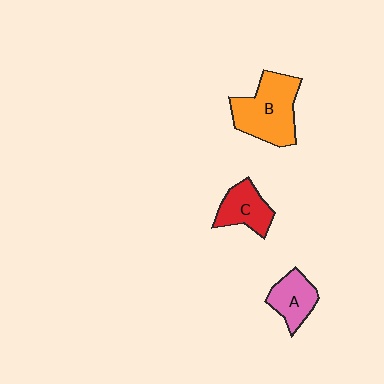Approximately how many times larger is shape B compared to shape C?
Approximately 1.7 times.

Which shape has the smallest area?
Shape A (pink).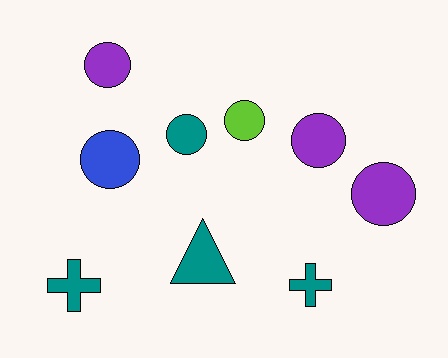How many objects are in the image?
There are 9 objects.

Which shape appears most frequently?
Circle, with 6 objects.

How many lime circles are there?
There is 1 lime circle.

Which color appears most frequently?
Teal, with 4 objects.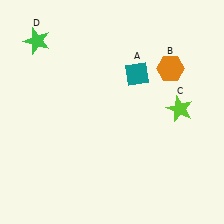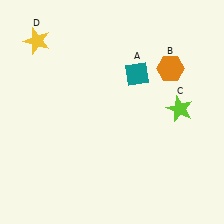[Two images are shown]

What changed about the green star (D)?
In Image 1, D is green. In Image 2, it changed to yellow.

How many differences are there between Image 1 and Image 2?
There is 1 difference between the two images.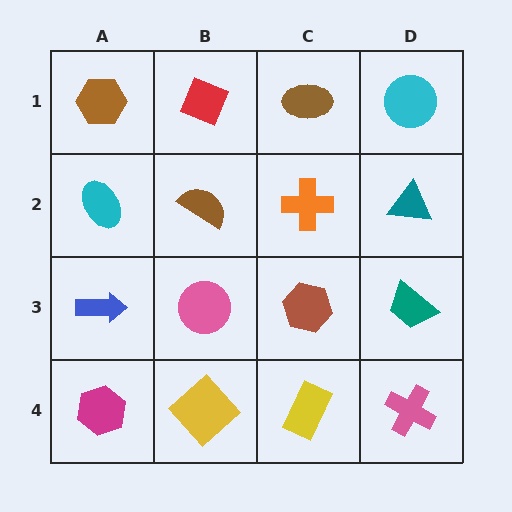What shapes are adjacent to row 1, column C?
An orange cross (row 2, column C), a red diamond (row 1, column B), a cyan circle (row 1, column D).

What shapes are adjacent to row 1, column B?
A brown semicircle (row 2, column B), a brown hexagon (row 1, column A), a brown ellipse (row 1, column C).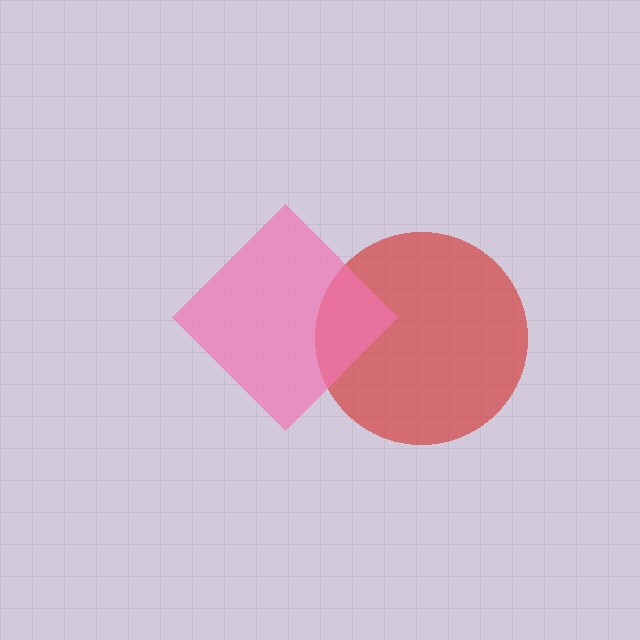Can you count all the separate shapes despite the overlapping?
Yes, there are 2 separate shapes.